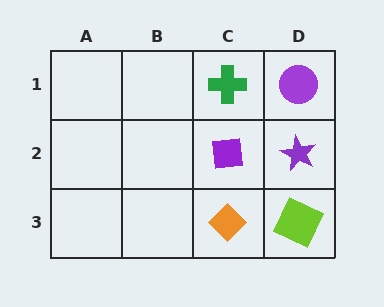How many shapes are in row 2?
2 shapes.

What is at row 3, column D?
A lime square.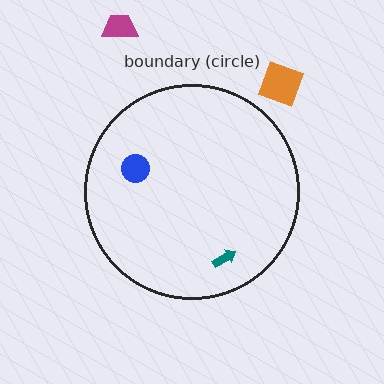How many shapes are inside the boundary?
2 inside, 2 outside.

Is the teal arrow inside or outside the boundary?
Inside.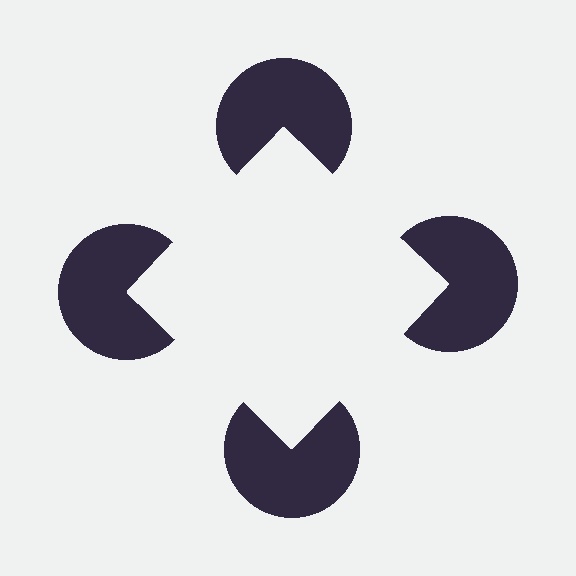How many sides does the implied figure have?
4 sides.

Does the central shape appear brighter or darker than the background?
It typically appears slightly brighter than the background, even though no actual brightness change is drawn.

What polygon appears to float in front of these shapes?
An illusory square — its edges are inferred from the aligned wedge cuts in the pac-man discs, not physically drawn.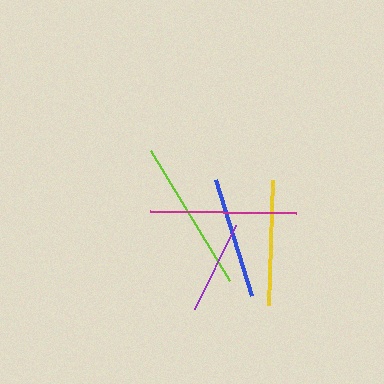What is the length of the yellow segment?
The yellow segment is approximately 125 pixels long.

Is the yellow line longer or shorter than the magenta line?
The magenta line is longer than the yellow line.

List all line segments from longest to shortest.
From longest to shortest: lime, magenta, yellow, blue, purple.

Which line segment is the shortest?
The purple line is the shortest at approximately 93 pixels.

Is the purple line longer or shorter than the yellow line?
The yellow line is longer than the purple line.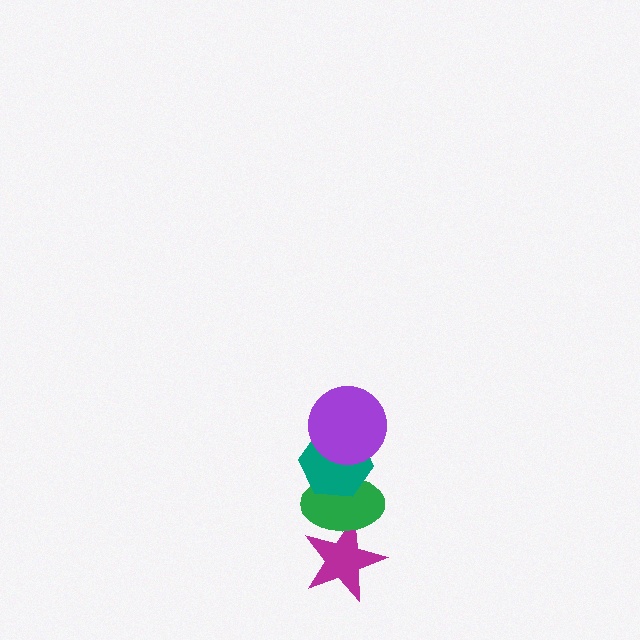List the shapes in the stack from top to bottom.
From top to bottom: the purple circle, the teal hexagon, the green ellipse, the magenta star.